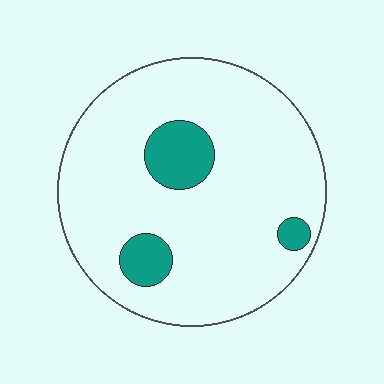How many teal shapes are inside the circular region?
3.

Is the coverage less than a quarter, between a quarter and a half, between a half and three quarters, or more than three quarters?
Less than a quarter.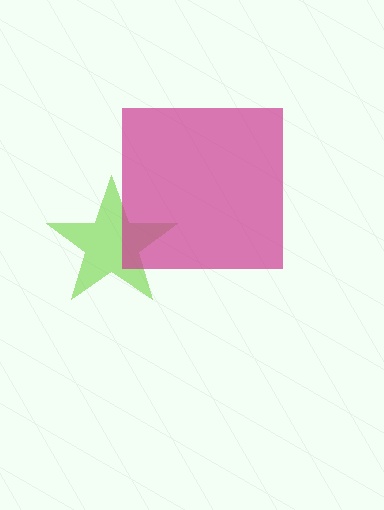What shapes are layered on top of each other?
The layered shapes are: a lime star, a magenta square.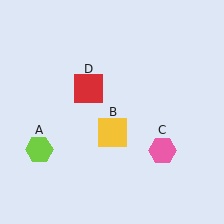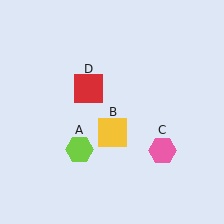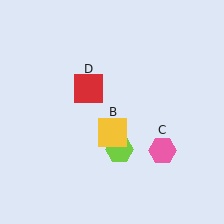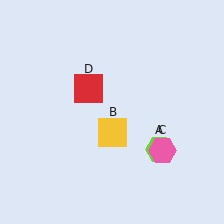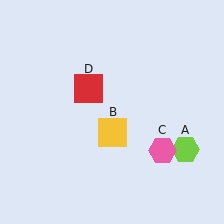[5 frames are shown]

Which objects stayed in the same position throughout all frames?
Yellow square (object B) and pink hexagon (object C) and red square (object D) remained stationary.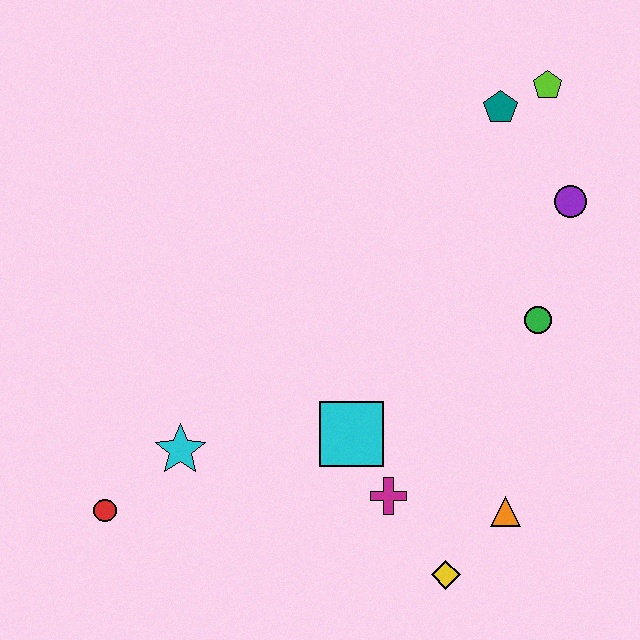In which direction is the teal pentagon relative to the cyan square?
The teal pentagon is above the cyan square.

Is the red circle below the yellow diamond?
No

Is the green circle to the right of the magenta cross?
Yes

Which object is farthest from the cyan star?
The lime pentagon is farthest from the cyan star.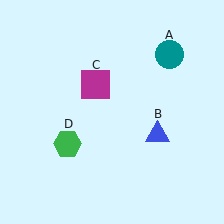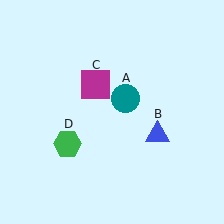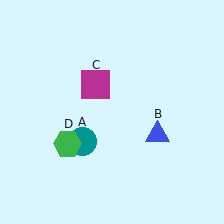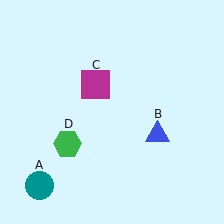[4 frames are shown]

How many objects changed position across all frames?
1 object changed position: teal circle (object A).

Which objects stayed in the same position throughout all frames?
Blue triangle (object B) and magenta square (object C) and green hexagon (object D) remained stationary.